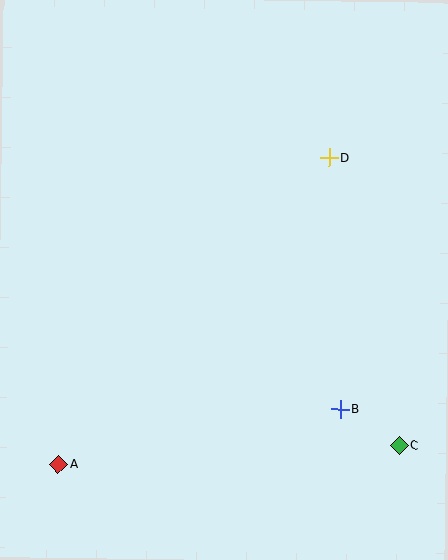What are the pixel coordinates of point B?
Point B is at (341, 409).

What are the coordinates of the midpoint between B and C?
The midpoint between B and C is at (370, 427).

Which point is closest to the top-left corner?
Point D is closest to the top-left corner.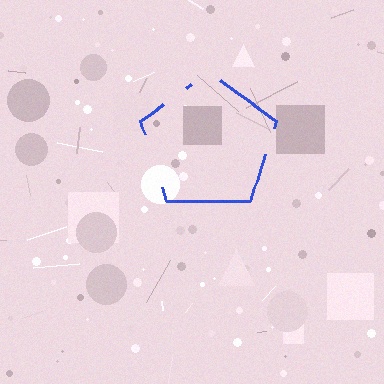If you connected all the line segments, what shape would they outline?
They would outline a pentagon.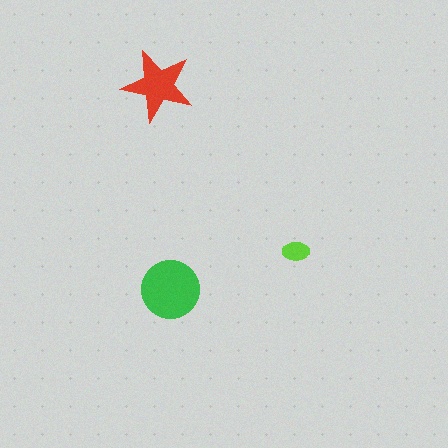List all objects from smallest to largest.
The lime ellipse, the red star, the green circle.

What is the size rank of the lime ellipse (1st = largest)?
3rd.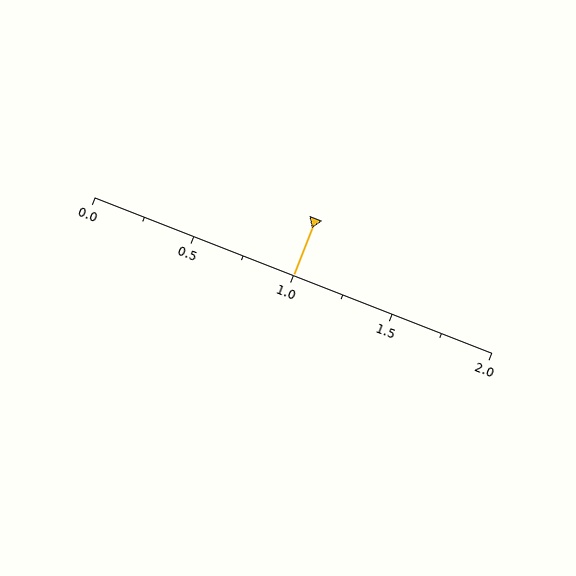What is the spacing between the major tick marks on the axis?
The major ticks are spaced 0.5 apart.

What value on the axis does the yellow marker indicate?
The marker indicates approximately 1.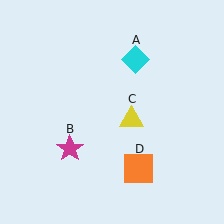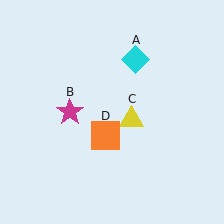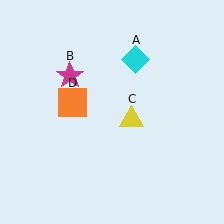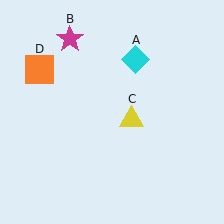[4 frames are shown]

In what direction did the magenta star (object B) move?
The magenta star (object B) moved up.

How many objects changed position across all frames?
2 objects changed position: magenta star (object B), orange square (object D).